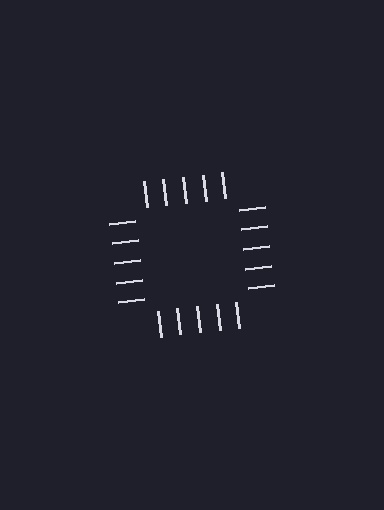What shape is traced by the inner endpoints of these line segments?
An illusory square — the line segments terminate on its edges but no continuous stroke is drawn.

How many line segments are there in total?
20 — 5 along each of the 4 edges.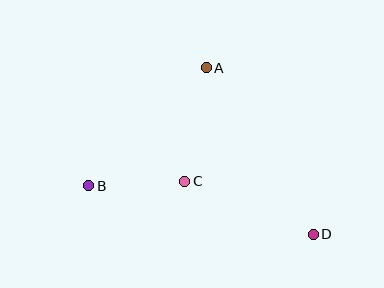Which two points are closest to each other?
Points B and C are closest to each other.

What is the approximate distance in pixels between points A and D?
The distance between A and D is approximately 198 pixels.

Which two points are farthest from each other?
Points B and D are farthest from each other.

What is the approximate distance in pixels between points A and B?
The distance between A and B is approximately 167 pixels.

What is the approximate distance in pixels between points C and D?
The distance between C and D is approximately 139 pixels.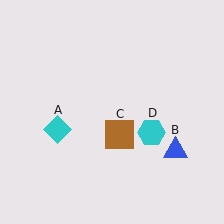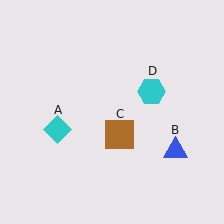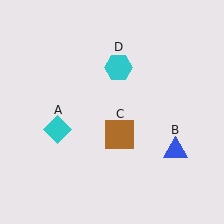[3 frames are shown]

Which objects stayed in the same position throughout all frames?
Cyan diamond (object A) and blue triangle (object B) and brown square (object C) remained stationary.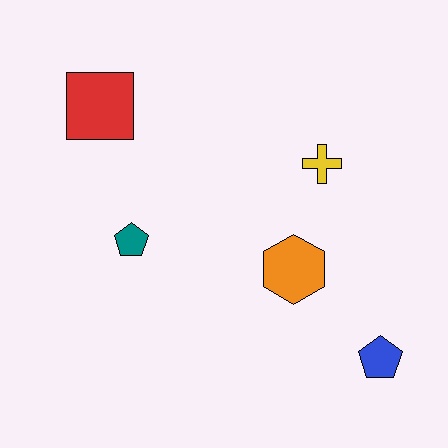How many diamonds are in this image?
There are no diamonds.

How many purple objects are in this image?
There are no purple objects.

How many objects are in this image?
There are 5 objects.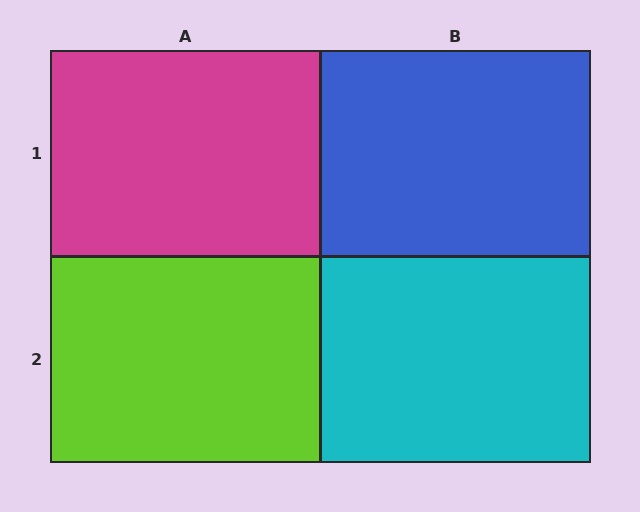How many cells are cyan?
1 cell is cyan.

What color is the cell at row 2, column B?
Cyan.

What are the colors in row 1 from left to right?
Magenta, blue.